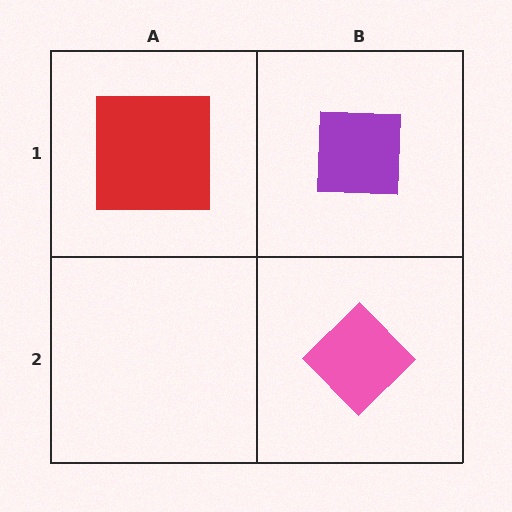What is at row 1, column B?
A purple square.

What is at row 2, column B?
A pink diamond.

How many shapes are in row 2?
1 shape.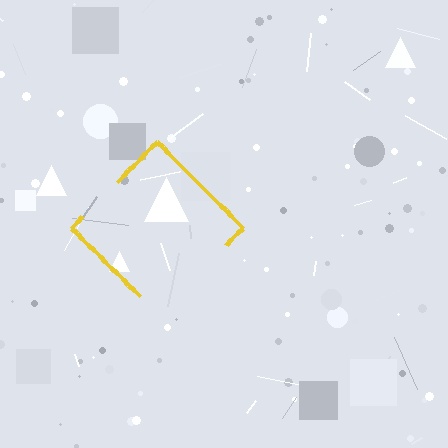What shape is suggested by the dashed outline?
The dashed outline suggests a diamond.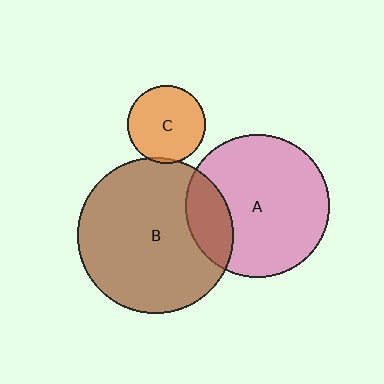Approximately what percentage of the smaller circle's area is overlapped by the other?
Approximately 5%.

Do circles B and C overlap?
Yes.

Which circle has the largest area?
Circle B (brown).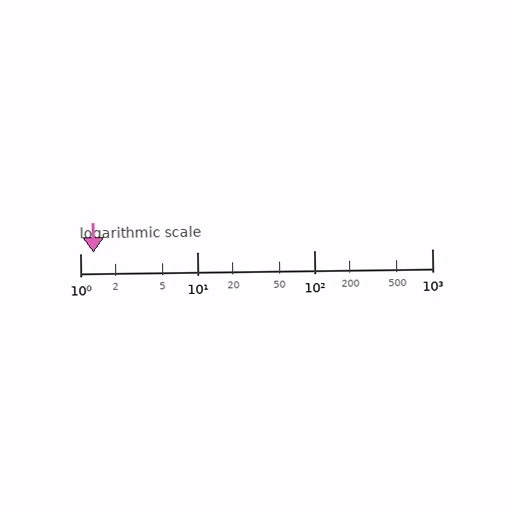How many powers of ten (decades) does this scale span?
The scale spans 3 decades, from 1 to 1000.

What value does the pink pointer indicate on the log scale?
The pointer indicates approximately 1.3.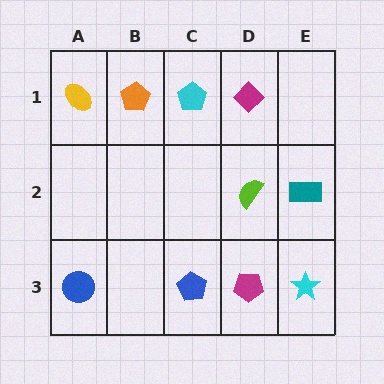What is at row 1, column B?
An orange pentagon.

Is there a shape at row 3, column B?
No, that cell is empty.